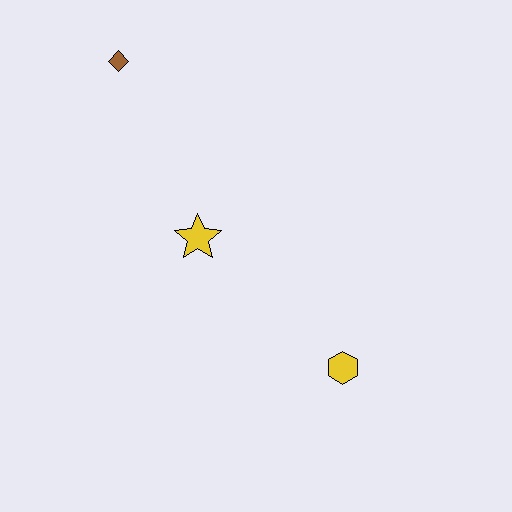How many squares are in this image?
There are no squares.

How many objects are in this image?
There are 3 objects.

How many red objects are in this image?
There are no red objects.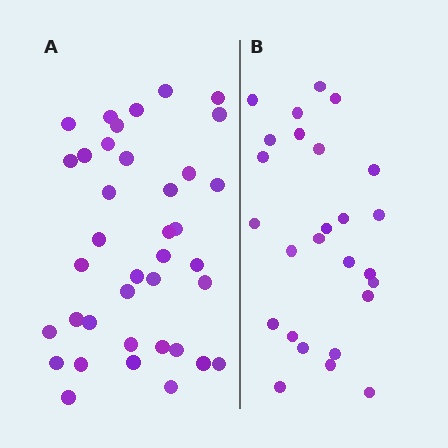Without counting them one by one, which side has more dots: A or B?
Region A (the left region) has more dots.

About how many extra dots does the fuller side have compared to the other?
Region A has roughly 12 or so more dots than region B.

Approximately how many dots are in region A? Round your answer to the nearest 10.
About 40 dots. (The exact count is 38, which rounds to 40.)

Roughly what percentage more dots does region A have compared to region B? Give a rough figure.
About 45% more.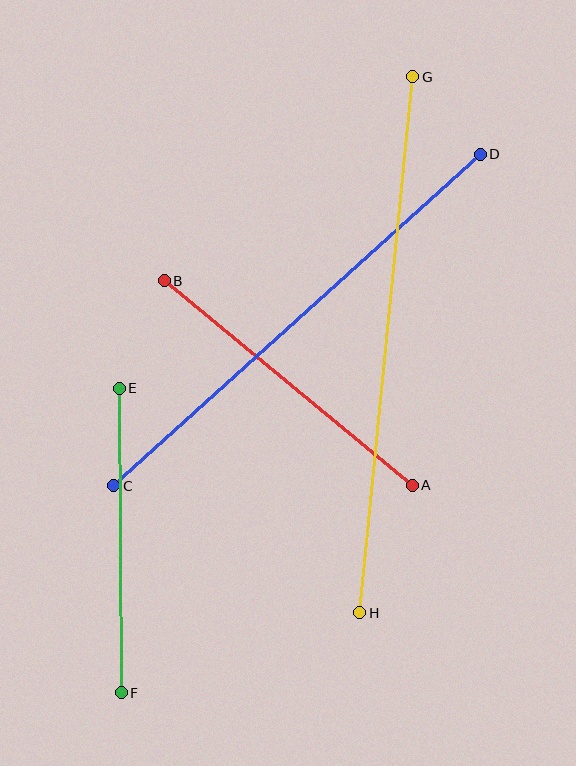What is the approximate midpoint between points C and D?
The midpoint is at approximately (297, 320) pixels.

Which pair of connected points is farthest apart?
Points G and H are farthest apart.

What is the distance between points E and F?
The distance is approximately 304 pixels.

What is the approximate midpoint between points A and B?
The midpoint is at approximately (288, 383) pixels.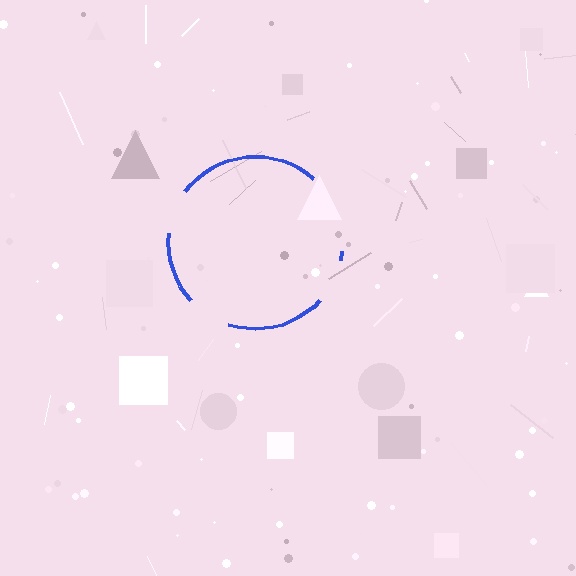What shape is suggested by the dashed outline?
The dashed outline suggests a circle.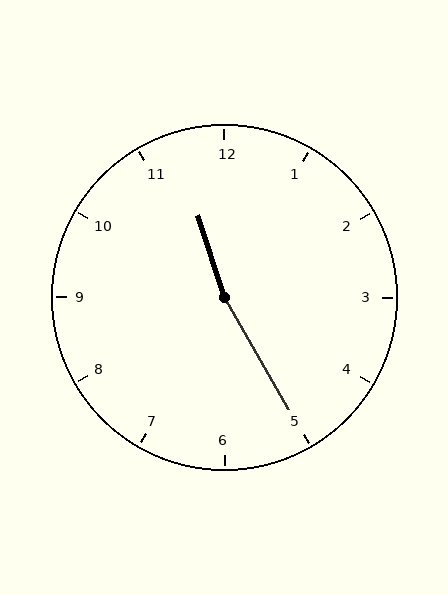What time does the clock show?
11:25.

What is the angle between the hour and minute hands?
Approximately 168 degrees.